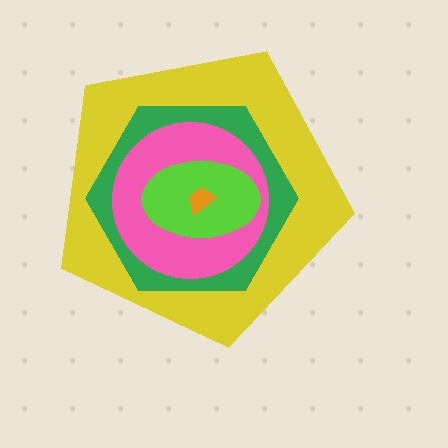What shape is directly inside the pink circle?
The lime ellipse.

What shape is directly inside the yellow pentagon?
The green hexagon.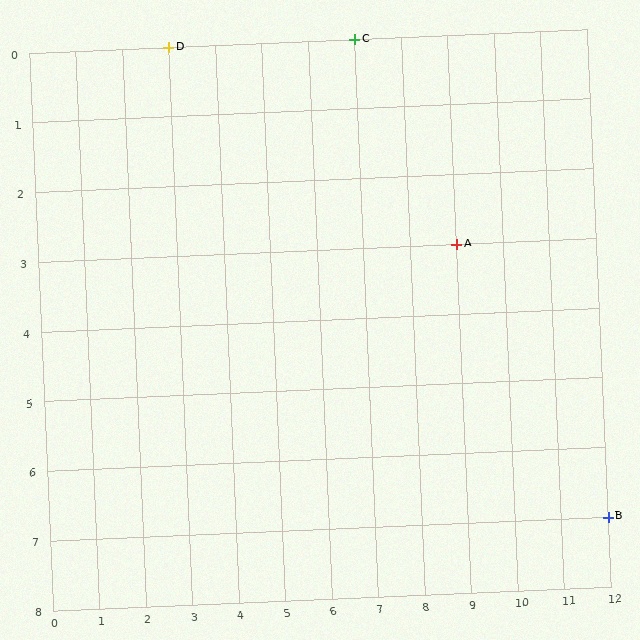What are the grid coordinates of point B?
Point B is at grid coordinates (12, 7).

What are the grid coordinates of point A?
Point A is at grid coordinates (9, 3).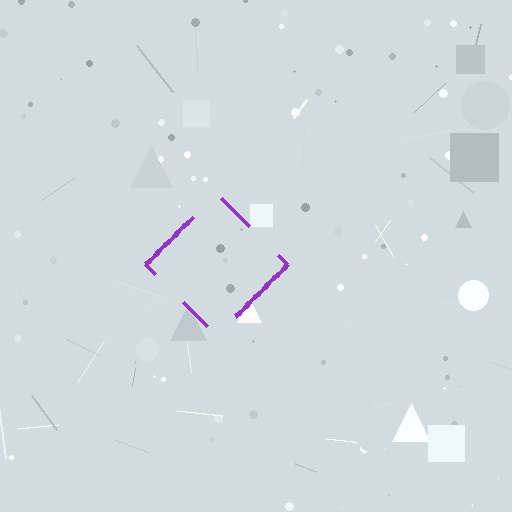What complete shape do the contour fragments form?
The contour fragments form a diamond.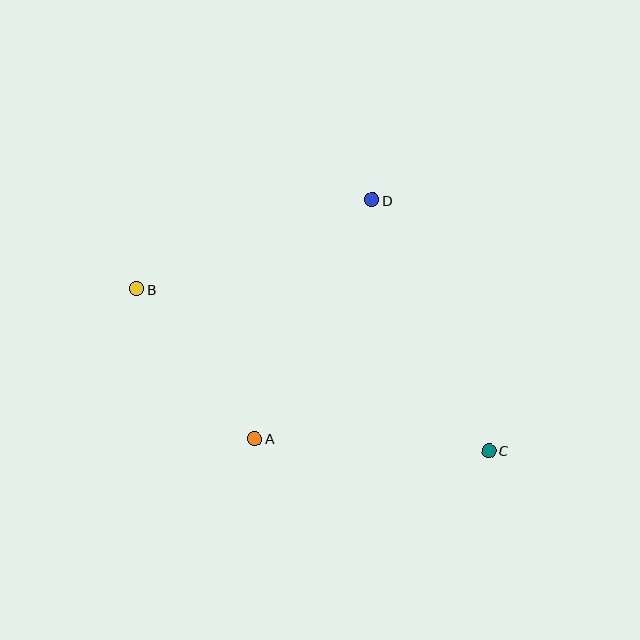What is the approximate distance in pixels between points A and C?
The distance between A and C is approximately 235 pixels.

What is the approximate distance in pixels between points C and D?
The distance between C and D is approximately 277 pixels.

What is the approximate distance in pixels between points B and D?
The distance between B and D is approximately 251 pixels.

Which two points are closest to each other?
Points A and B are closest to each other.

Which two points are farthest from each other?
Points B and C are farthest from each other.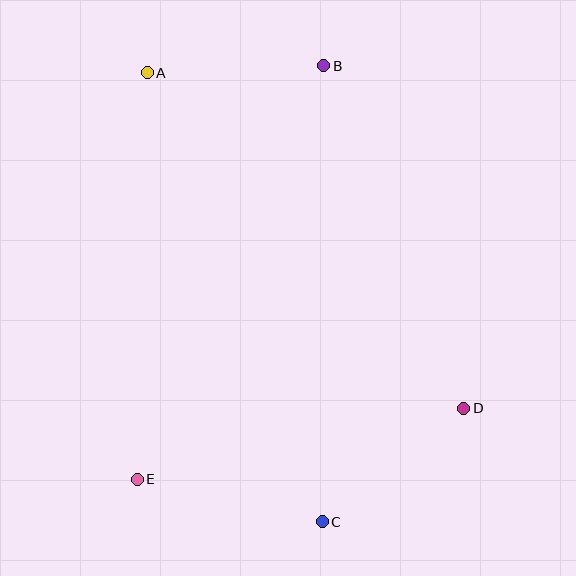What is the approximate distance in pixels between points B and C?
The distance between B and C is approximately 456 pixels.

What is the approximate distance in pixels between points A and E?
The distance between A and E is approximately 407 pixels.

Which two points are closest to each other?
Points A and B are closest to each other.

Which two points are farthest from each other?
Points A and C are farthest from each other.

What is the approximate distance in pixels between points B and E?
The distance between B and E is approximately 453 pixels.